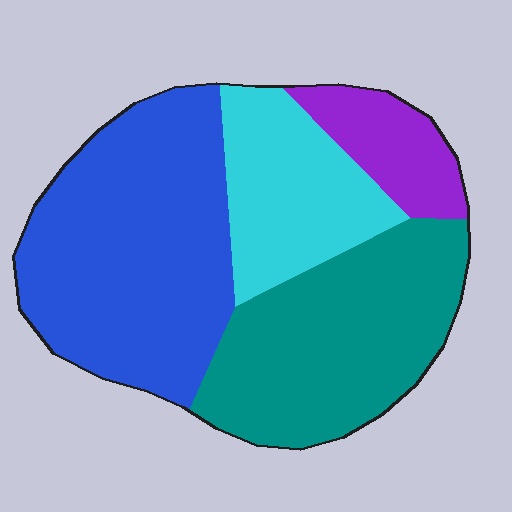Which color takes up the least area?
Purple, at roughly 10%.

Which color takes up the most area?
Blue, at roughly 40%.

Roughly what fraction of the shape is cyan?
Cyan covers roughly 20% of the shape.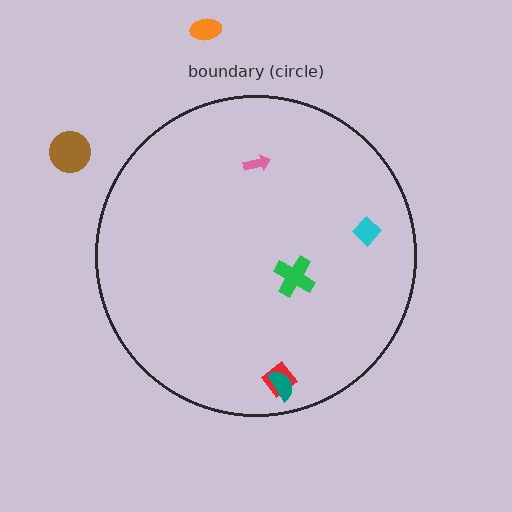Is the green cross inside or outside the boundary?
Inside.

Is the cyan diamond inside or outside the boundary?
Inside.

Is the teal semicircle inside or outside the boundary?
Inside.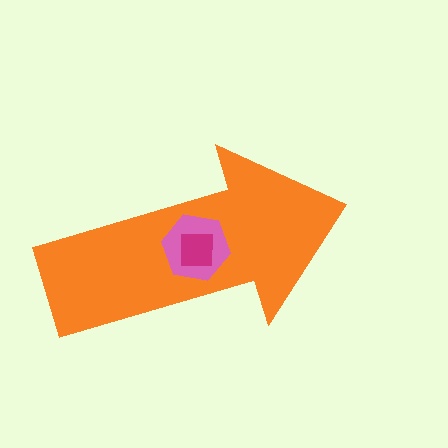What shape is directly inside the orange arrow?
The pink hexagon.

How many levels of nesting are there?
3.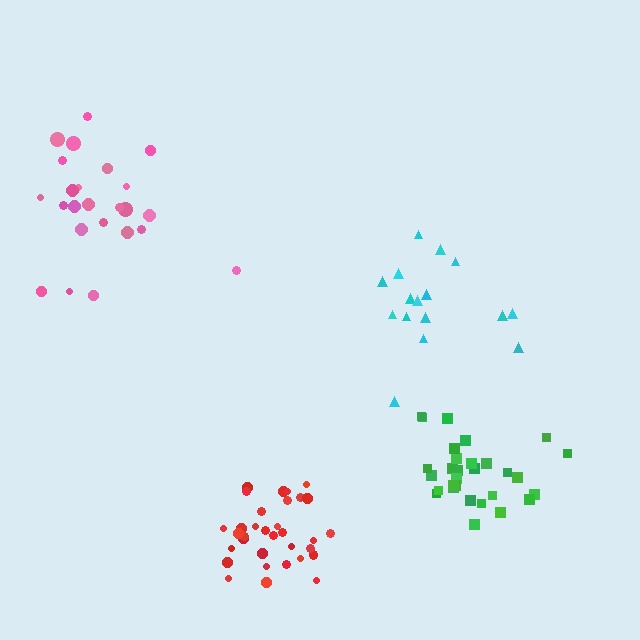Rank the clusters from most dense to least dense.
red, green, pink, cyan.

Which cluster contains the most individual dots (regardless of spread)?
Red (34).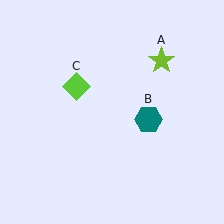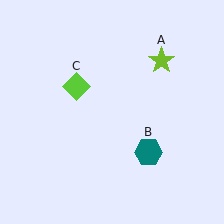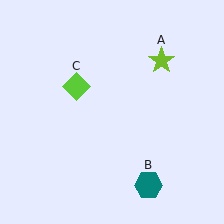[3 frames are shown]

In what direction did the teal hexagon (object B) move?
The teal hexagon (object B) moved down.